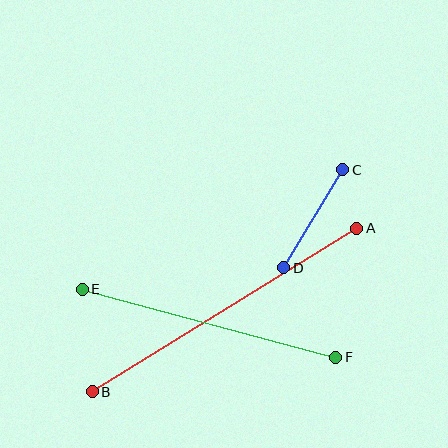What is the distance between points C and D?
The distance is approximately 114 pixels.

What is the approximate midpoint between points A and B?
The midpoint is at approximately (224, 310) pixels.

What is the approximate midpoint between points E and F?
The midpoint is at approximately (209, 323) pixels.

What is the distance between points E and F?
The distance is approximately 262 pixels.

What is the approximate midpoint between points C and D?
The midpoint is at approximately (313, 219) pixels.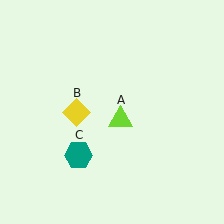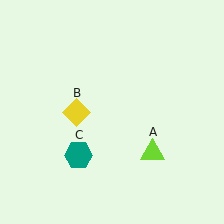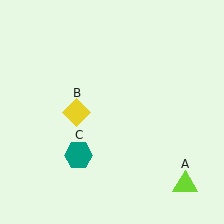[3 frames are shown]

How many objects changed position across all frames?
1 object changed position: lime triangle (object A).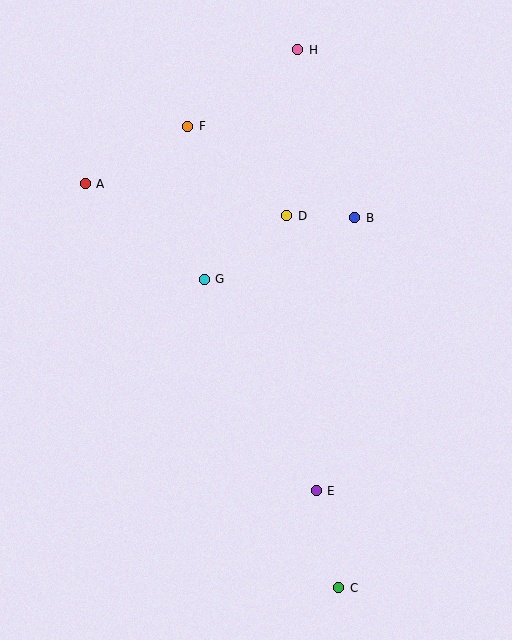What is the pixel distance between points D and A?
The distance between D and A is 204 pixels.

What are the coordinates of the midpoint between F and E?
The midpoint between F and E is at (252, 309).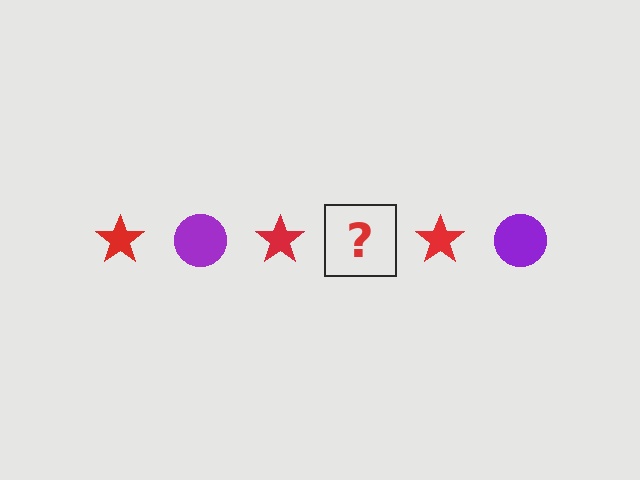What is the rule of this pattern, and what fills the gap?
The rule is that the pattern alternates between red star and purple circle. The gap should be filled with a purple circle.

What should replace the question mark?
The question mark should be replaced with a purple circle.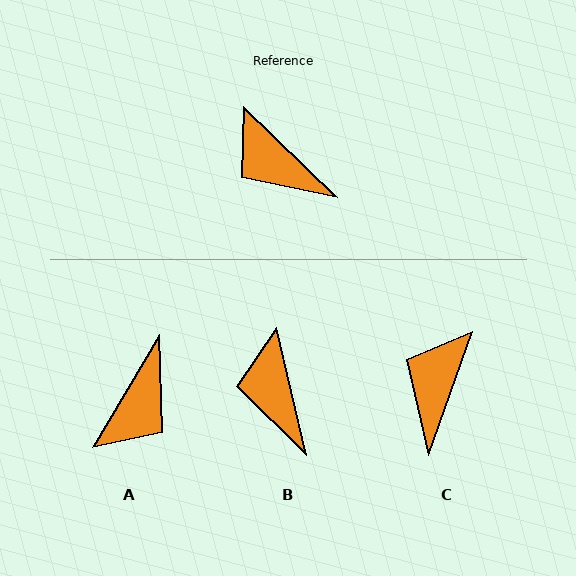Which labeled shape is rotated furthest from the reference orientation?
A, about 103 degrees away.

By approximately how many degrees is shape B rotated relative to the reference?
Approximately 33 degrees clockwise.